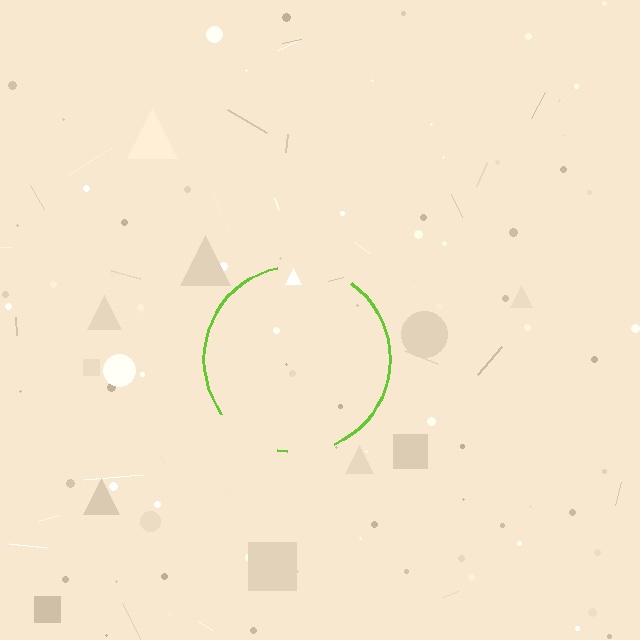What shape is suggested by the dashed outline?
The dashed outline suggests a circle.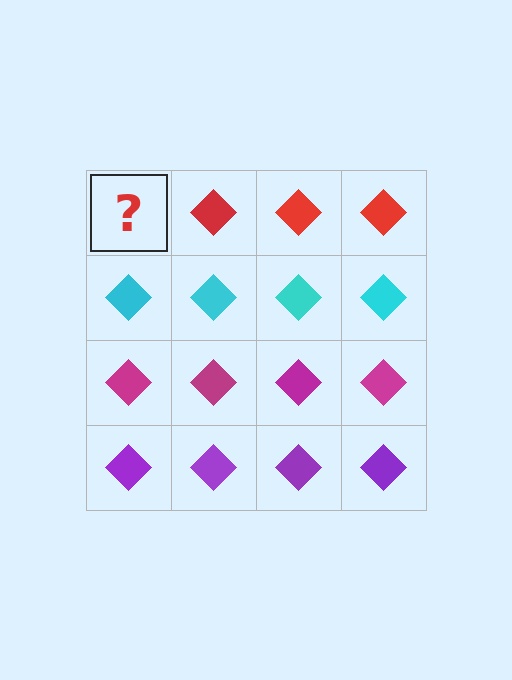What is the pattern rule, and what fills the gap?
The rule is that each row has a consistent color. The gap should be filled with a red diamond.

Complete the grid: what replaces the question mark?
The question mark should be replaced with a red diamond.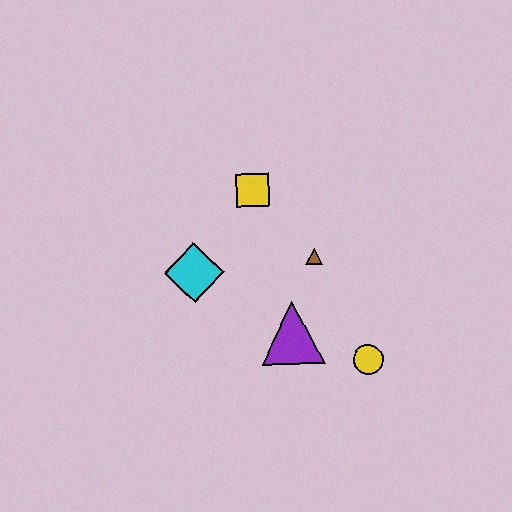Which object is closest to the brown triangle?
The purple triangle is closest to the brown triangle.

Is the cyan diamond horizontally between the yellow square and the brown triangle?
No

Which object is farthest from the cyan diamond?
The yellow circle is farthest from the cyan diamond.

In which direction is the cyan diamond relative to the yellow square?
The cyan diamond is below the yellow square.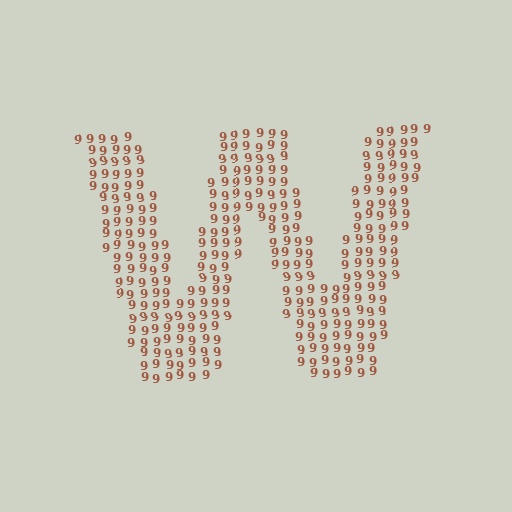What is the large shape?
The large shape is the letter W.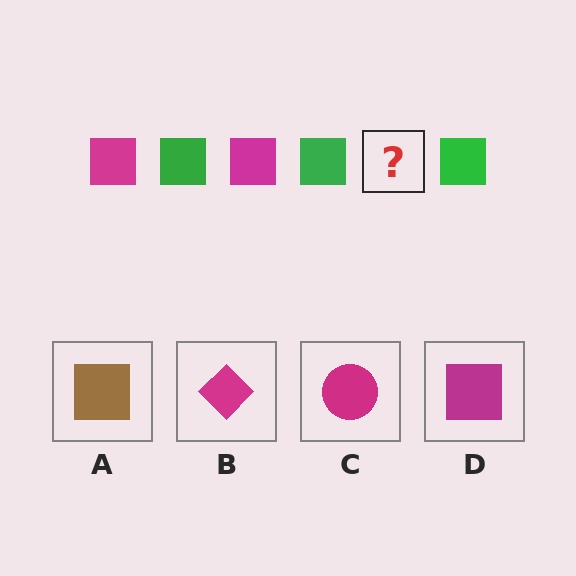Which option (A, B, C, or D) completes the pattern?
D.